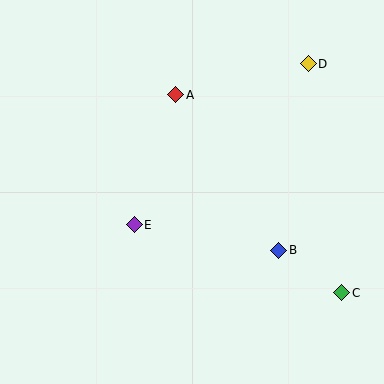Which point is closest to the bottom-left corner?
Point E is closest to the bottom-left corner.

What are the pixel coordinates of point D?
Point D is at (308, 64).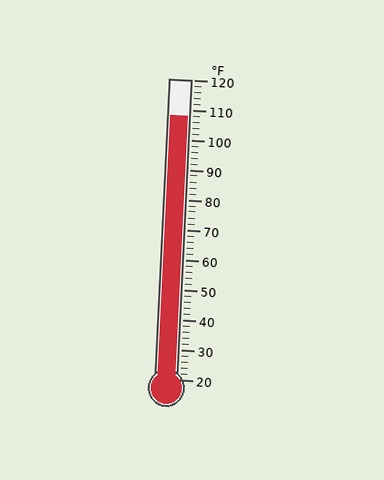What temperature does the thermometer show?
The thermometer shows approximately 108°F.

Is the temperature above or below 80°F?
The temperature is above 80°F.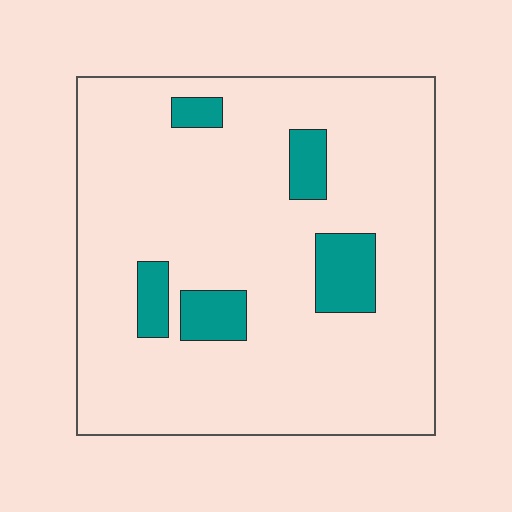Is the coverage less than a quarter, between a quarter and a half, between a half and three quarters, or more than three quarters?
Less than a quarter.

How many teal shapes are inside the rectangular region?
5.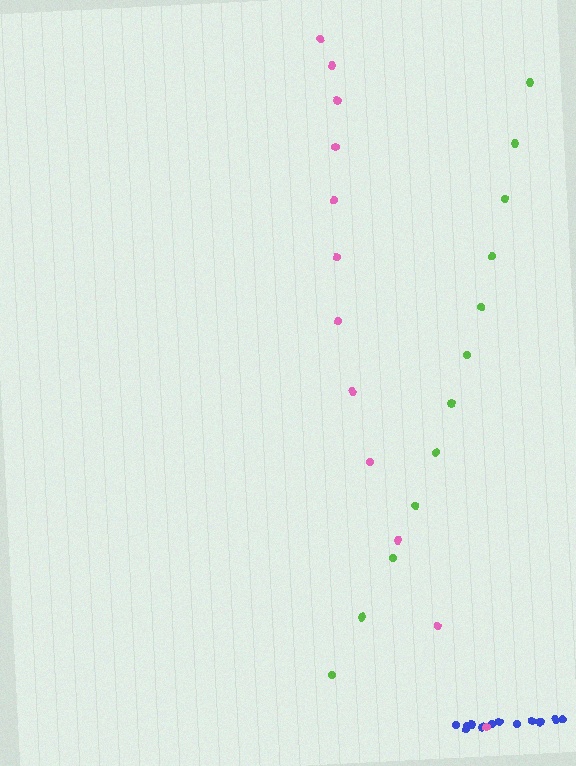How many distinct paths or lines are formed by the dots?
There are 3 distinct paths.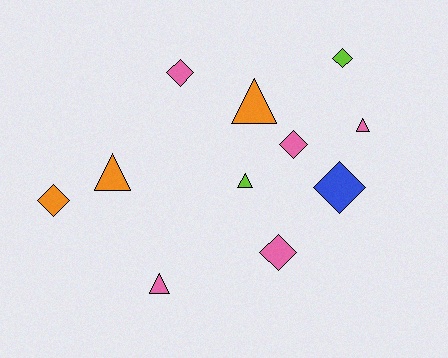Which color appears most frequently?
Pink, with 5 objects.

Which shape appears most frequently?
Diamond, with 6 objects.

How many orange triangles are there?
There are 2 orange triangles.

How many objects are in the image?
There are 11 objects.